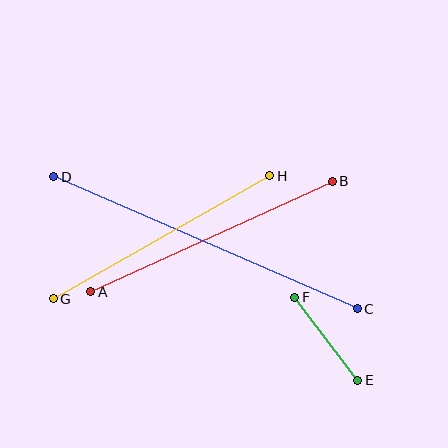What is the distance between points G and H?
The distance is approximately 249 pixels.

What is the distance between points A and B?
The distance is approximately 265 pixels.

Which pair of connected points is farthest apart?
Points C and D are farthest apart.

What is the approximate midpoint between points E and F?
The midpoint is at approximately (326, 339) pixels.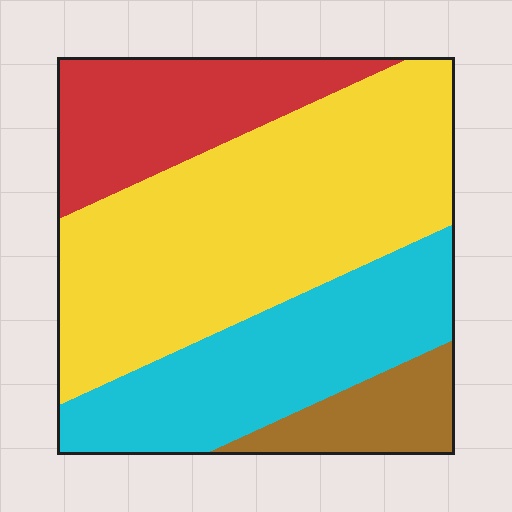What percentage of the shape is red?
Red takes up less than a quarter of the shape.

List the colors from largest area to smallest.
From largest to smallest: yellow, cyan, red, brown.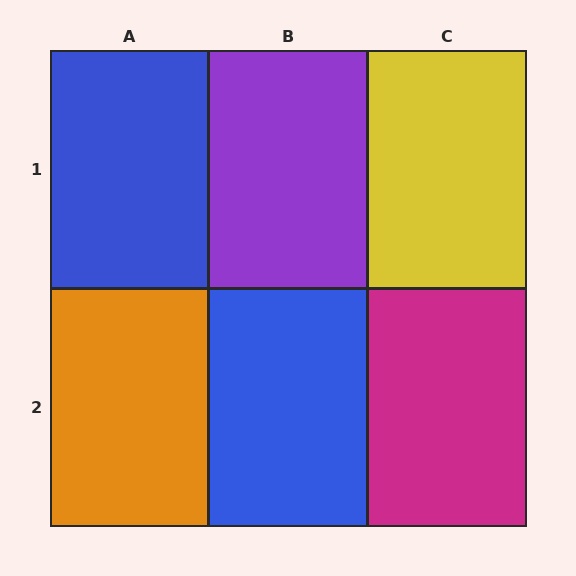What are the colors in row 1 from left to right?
Blue, purple, yellow.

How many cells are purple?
1 cell is purple.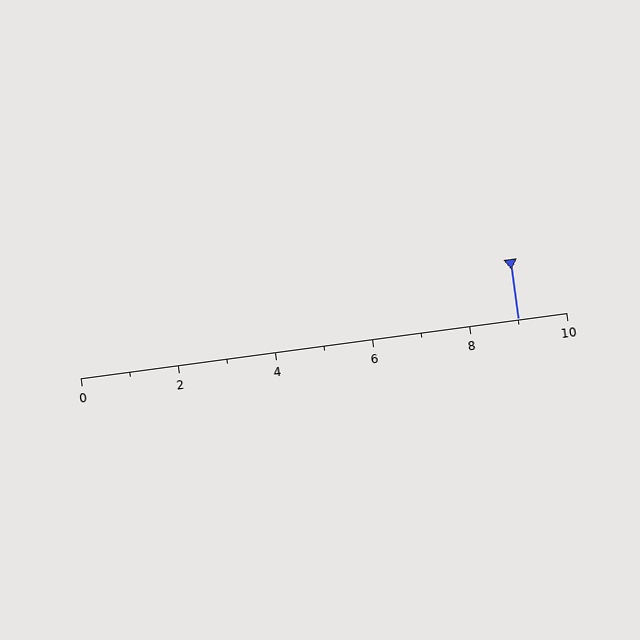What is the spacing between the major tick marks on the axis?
The major ticks are spaced 2 apart.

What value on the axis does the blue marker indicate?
The marker indicates approximately 9.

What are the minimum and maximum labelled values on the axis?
The axis runs from 0 to 10.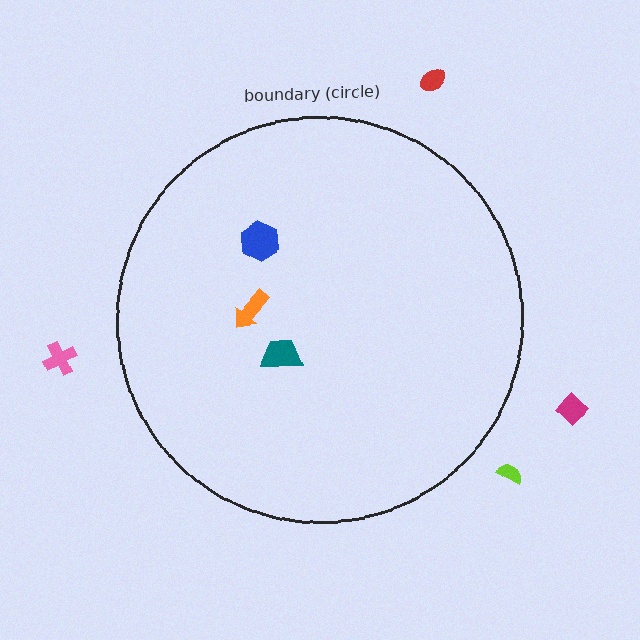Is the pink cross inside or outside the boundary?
Outside.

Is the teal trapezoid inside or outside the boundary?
Inside.